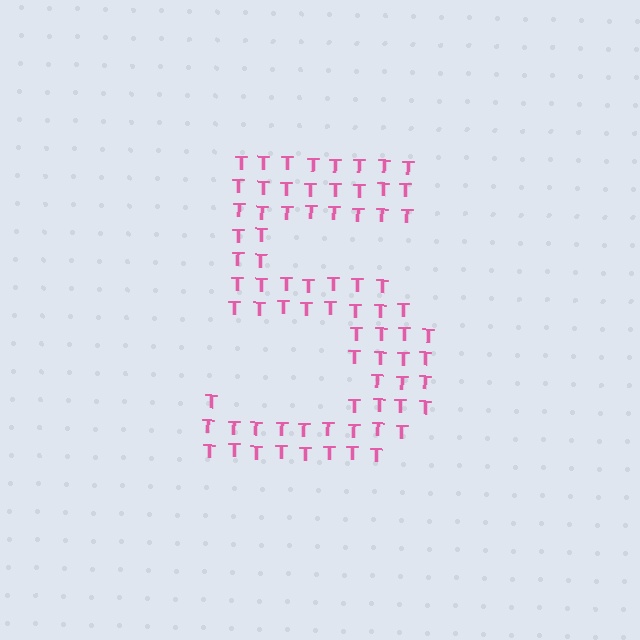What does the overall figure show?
The overall figure shows the digit 5.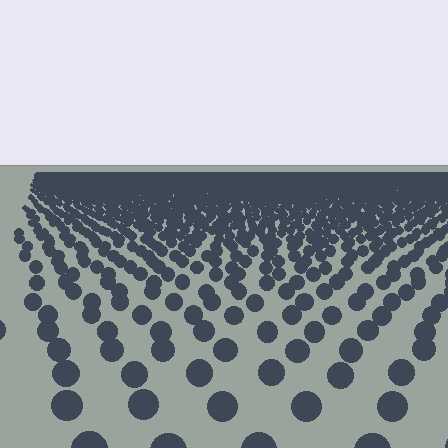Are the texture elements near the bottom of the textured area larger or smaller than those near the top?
Larger. Near the bottom, elements are closer to the viewer and appear at a bigger on-screen size.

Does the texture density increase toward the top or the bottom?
Density increases toward the top.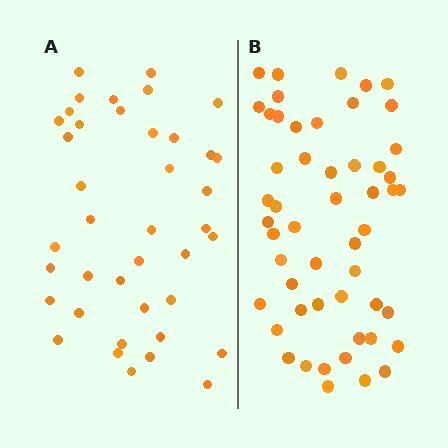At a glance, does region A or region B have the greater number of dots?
Region B (the right region) has more dots.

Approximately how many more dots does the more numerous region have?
Region B has roughly 12 or so more dots than region A.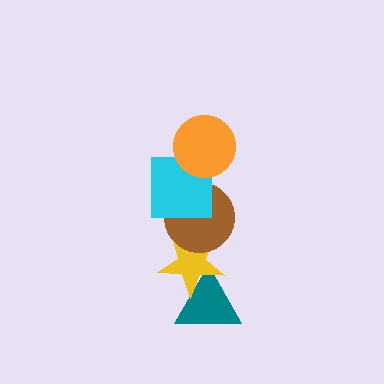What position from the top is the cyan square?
The cyan square is 2nd from the top.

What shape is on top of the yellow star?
The brown circle is on top of the yellow star.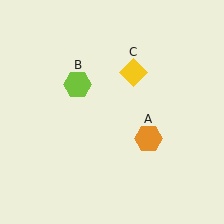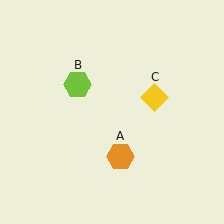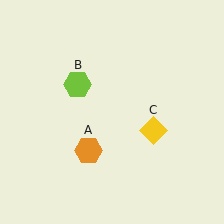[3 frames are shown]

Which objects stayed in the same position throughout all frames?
Lime hexagon (object B) remained stationary.